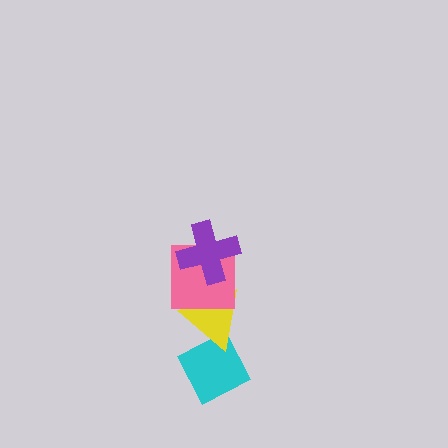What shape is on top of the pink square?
The purple cross is on top of the pink square.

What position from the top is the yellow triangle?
The yellow triangle is 3rd from the top.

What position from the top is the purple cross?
The purple cross is 1st from the top.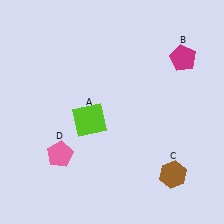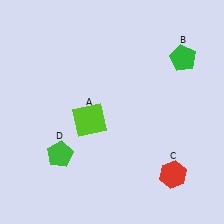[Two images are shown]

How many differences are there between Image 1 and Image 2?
There are 3 differences between the two images.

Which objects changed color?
B changed from magenta to green. C changed from brown to red. D changed from pink to green.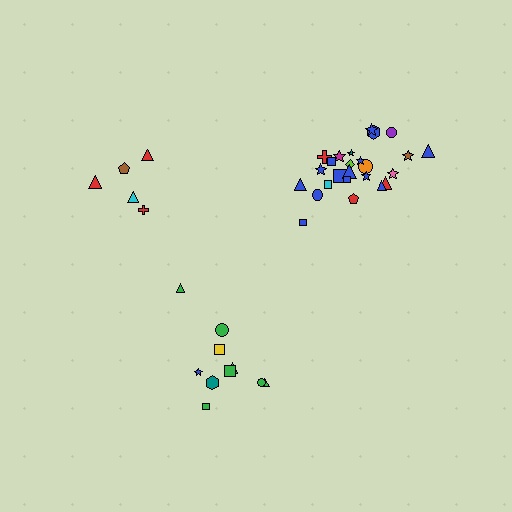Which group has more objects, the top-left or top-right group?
The top-right group.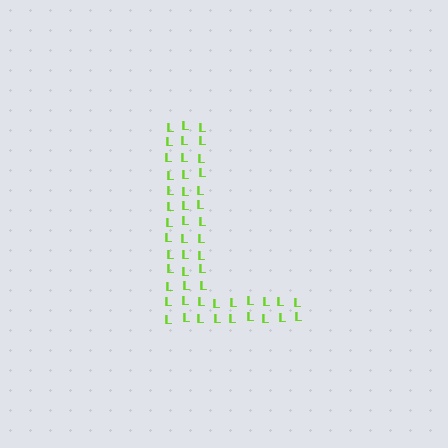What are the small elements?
The small elements are letter L's.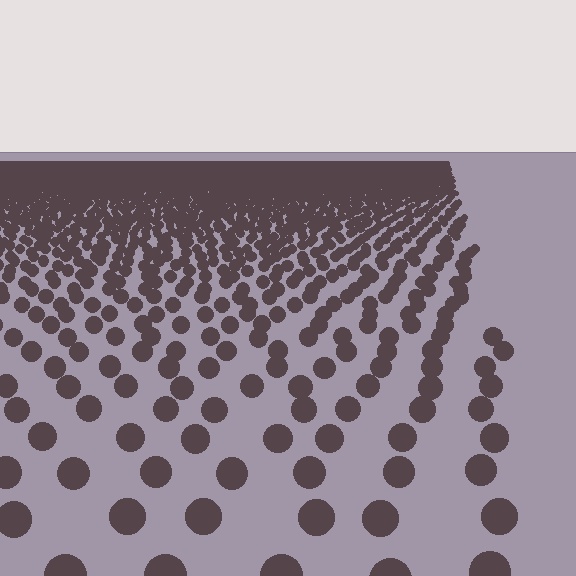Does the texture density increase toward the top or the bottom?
Density increases toward the top.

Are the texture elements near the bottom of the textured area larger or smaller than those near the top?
Larger. Near the bottom, elements are closer to the viewer and appear at a bigger on-screen size.